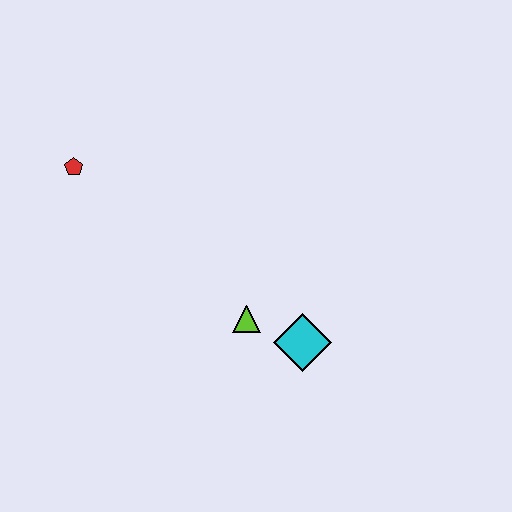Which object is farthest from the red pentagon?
The cyan diamond is farthest from the red pentagon.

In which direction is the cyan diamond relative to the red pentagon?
The cyan diamond is to the right of the red pentagon.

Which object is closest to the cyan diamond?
The lime triangle is closest to the cyan diamond.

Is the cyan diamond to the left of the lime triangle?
No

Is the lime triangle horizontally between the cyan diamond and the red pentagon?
Yes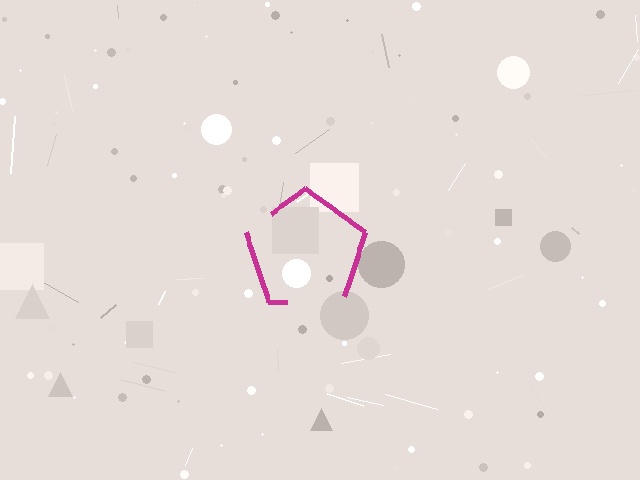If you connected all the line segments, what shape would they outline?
They would outline a pentagon.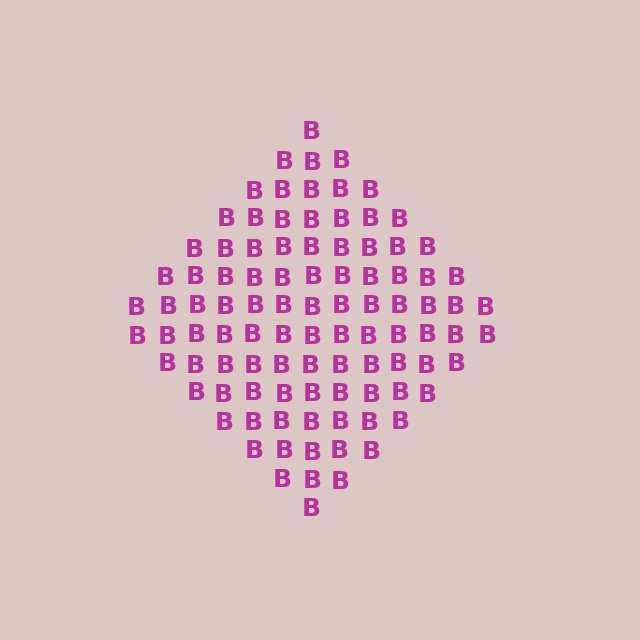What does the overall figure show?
The overall figure shows a diamond.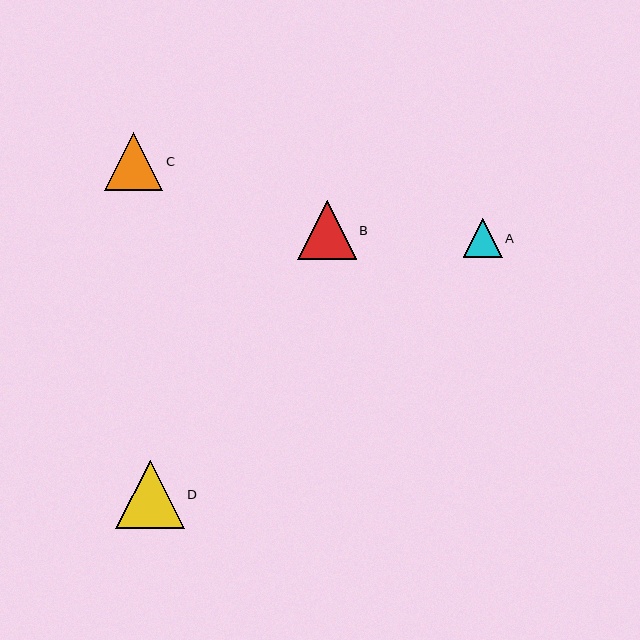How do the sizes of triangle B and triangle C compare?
Triangle B and triangle C are approximately the same size.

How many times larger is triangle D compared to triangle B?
Triangle D is approximately 1.2 times the size of triangle B.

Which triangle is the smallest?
Triangle A is the smallest with a size of approximately 39 pixels.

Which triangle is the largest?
Triangle D is the largest with a size of approximately 69 pixels.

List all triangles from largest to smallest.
From largest to smallest: D, B, C, A.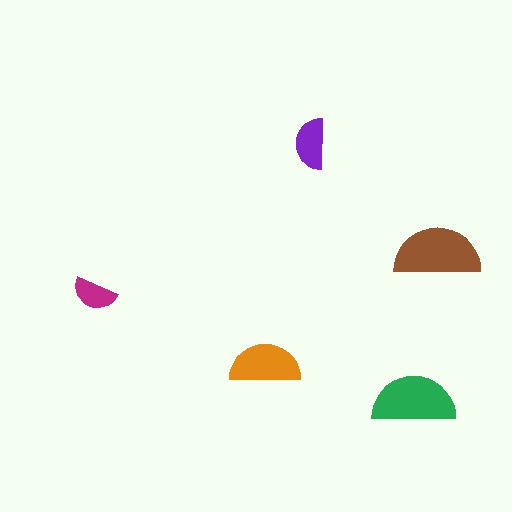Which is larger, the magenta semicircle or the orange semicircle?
The orange one.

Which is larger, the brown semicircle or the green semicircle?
The brown one.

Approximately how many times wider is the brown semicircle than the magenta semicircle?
About 2 times wider.